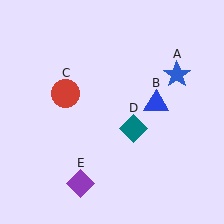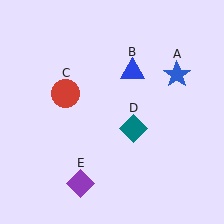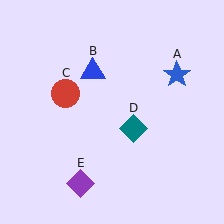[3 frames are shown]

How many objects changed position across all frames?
1 object changed position: blue triangle (object B).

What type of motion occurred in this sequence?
The blue triangle (object B) rotated counterclockwise around the center of the scene.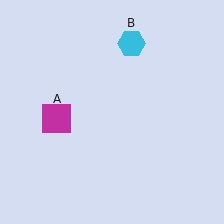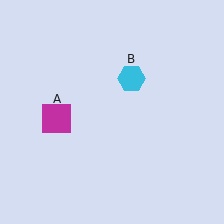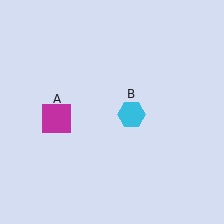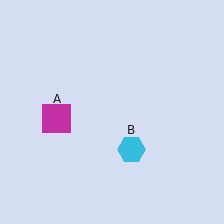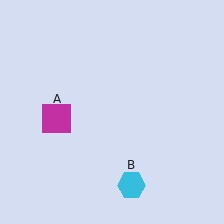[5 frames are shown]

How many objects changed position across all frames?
1 object changed position: cyan hexagon (object B).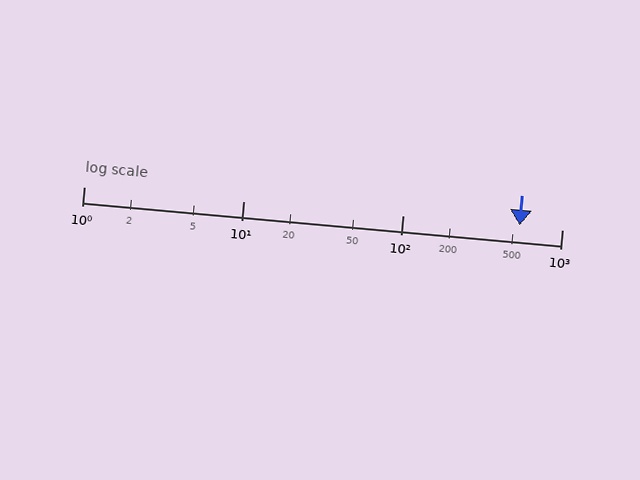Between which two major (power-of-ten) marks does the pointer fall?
The pointer is between 100 and 1000.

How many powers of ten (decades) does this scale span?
The scale spans 3 decades, from 1 to 1000.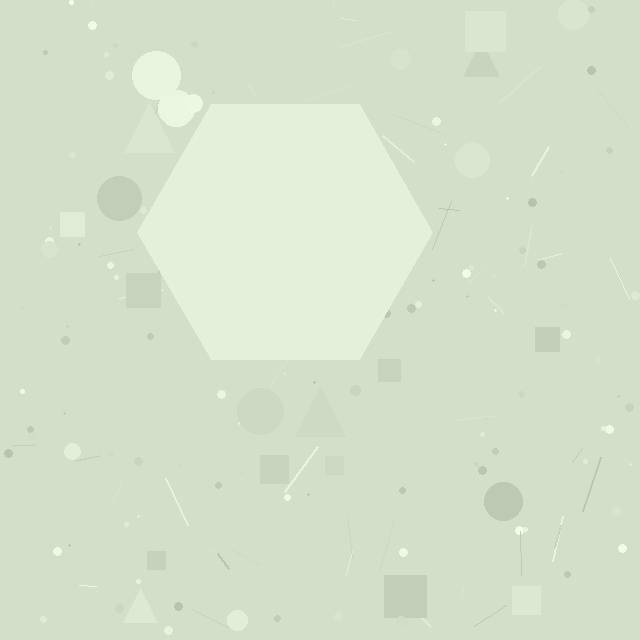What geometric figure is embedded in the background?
A hexagon is embedded in the background.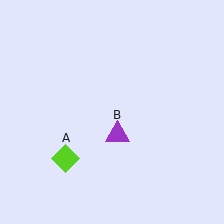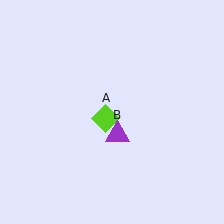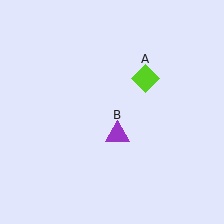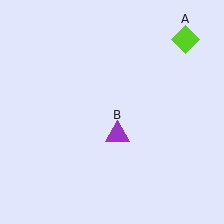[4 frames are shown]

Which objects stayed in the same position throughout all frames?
Purple triangle (object B) remained stationary.